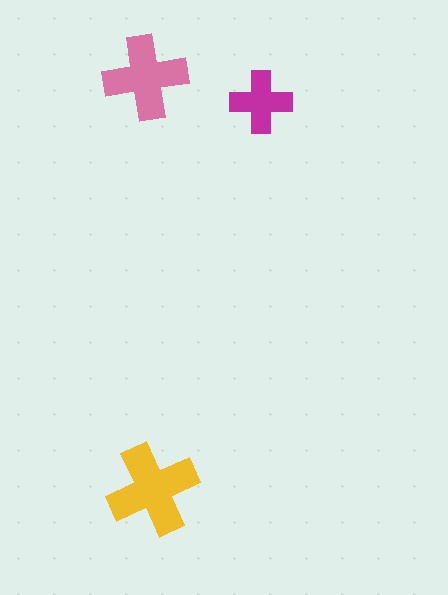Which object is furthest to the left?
The pink cross is leftmost.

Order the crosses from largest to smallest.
the yellow one, the pink one, the magenta one.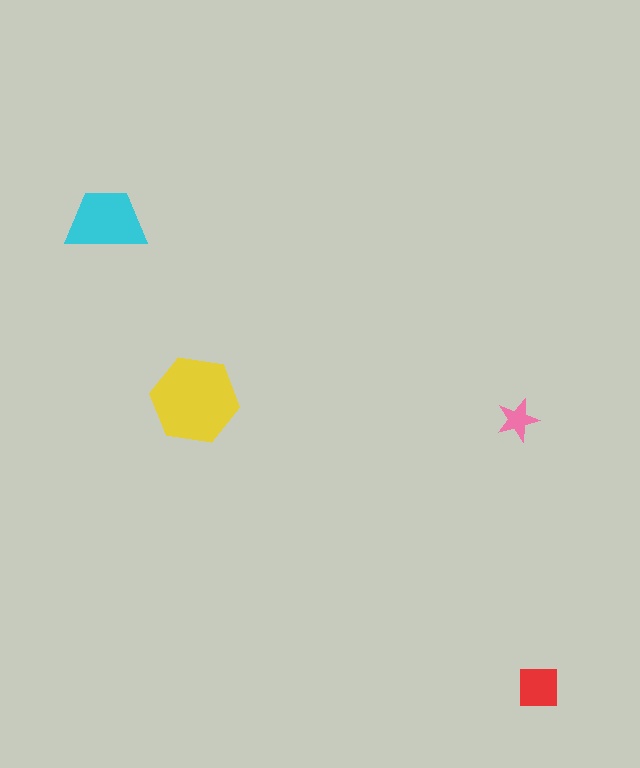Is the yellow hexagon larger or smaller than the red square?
Larger.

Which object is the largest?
The yellow hexagon.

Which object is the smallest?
The pink star.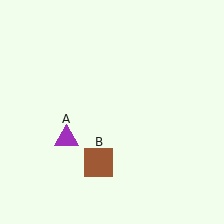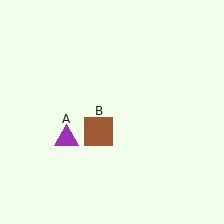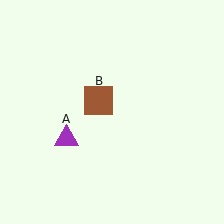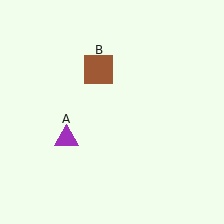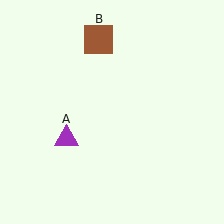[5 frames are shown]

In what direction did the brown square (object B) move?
The brown square (object B) moved up.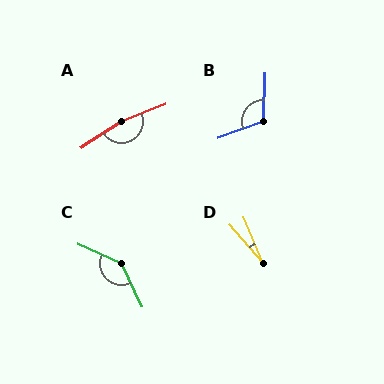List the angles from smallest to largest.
D (18°), B (112°), C (138°), A (169°).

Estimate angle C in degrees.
Approximately 138 degrees.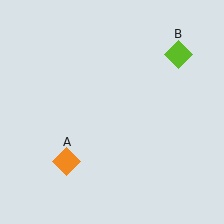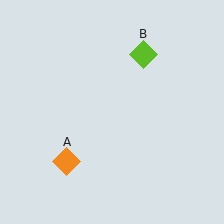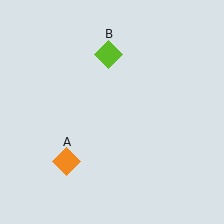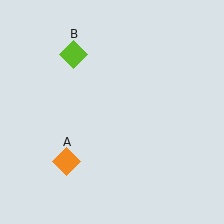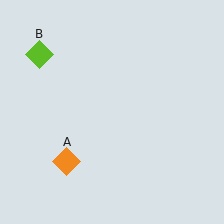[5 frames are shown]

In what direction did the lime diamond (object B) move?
The lime diamond (object B) moved left.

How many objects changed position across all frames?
1 object changed position: lime diamond (object B).